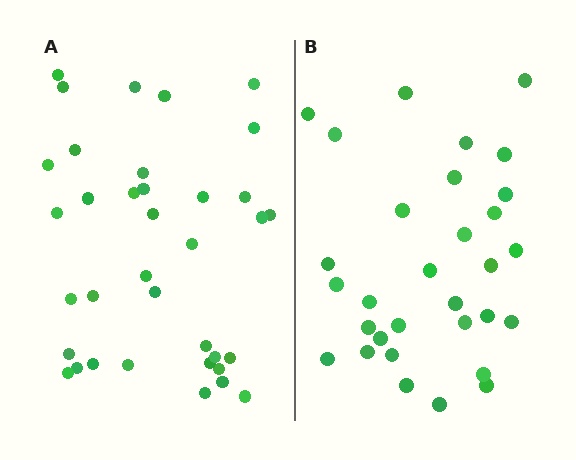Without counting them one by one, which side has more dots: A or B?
Region A (the left region) has more dots.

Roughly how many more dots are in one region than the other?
Region A has about 5 more dots than region B.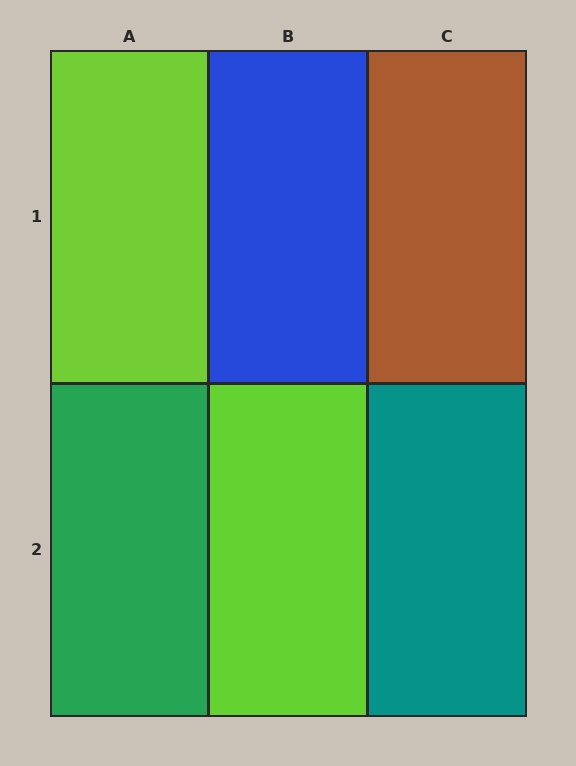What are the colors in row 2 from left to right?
Green, lime, teal.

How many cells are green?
1 cell is green.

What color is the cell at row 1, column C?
Brown.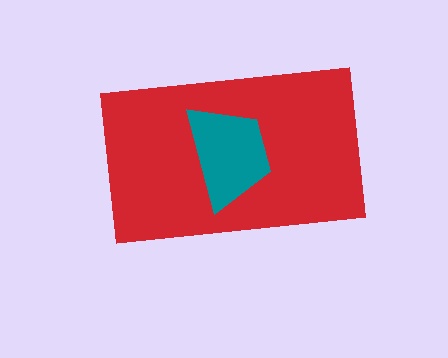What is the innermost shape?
The teal trapezoid.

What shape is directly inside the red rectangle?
The teal trapezoid.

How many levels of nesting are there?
2.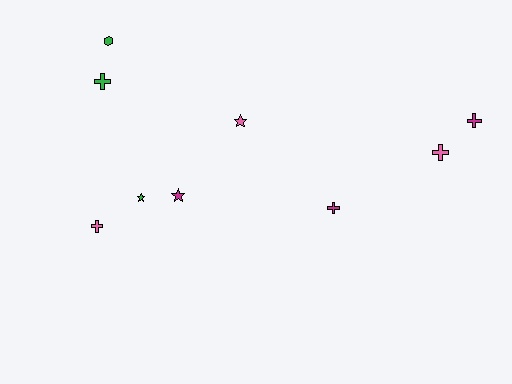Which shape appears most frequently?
Cross, with 5 objects.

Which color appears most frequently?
Magenta, with 3 objects.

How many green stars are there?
There is 1 green star.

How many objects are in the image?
There are 9 objects.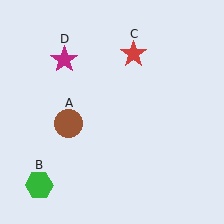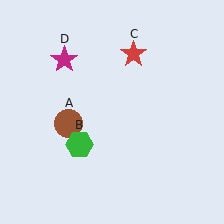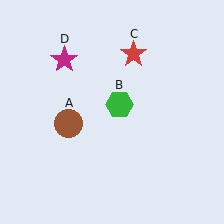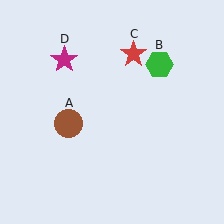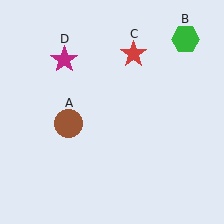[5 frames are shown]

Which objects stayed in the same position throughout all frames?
Brown circle (object A) and red star (object C) and magenta star (object D) remained stationary.